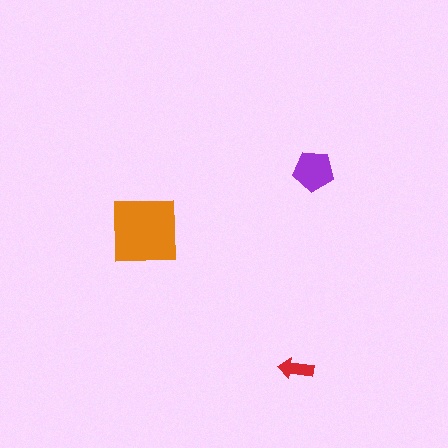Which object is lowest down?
The red arrow is bottommost.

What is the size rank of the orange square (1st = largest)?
1st.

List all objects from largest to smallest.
The orange square, the purple pentagon, the red arrow.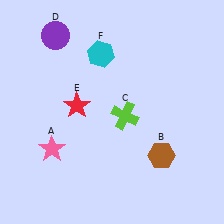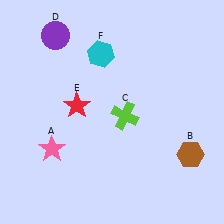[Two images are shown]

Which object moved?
The brown hexagon (B) moved right.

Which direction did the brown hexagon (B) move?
The brown hexagon (B) moved right.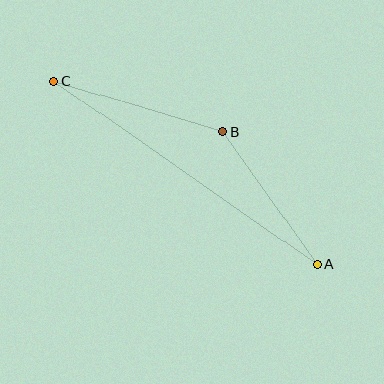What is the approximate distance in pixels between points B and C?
The distance between B and C is approximately 176 pixels.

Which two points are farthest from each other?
Points A and C are farthest from each other.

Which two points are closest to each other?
Points A and B are closest to each other.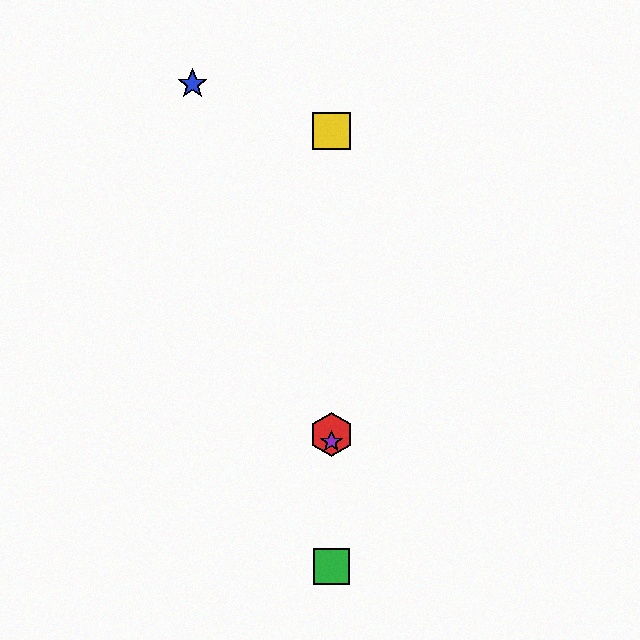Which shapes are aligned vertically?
The red hexagon, the green square, the yellow square, the purple star are aligned vertically.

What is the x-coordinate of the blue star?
The blue star is at x≈192.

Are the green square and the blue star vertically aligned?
No, the green square is at x≈331 and the blue star is at x≈192.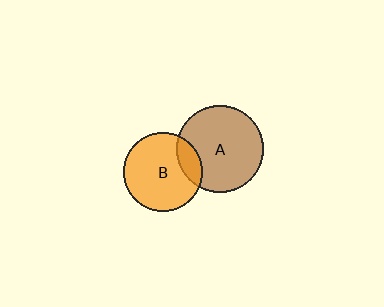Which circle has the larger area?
Circle A (brown).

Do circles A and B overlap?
Yes.